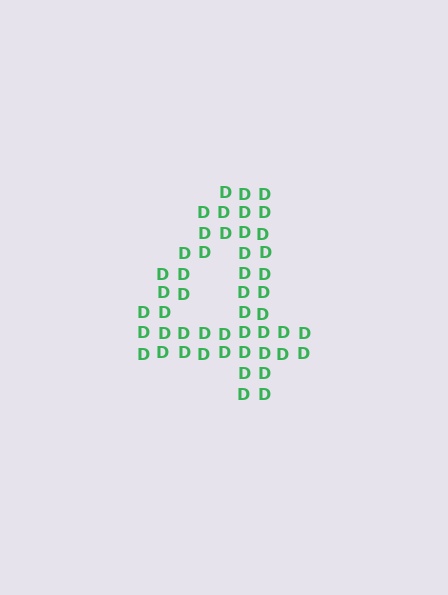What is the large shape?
The large shape is the digit 4.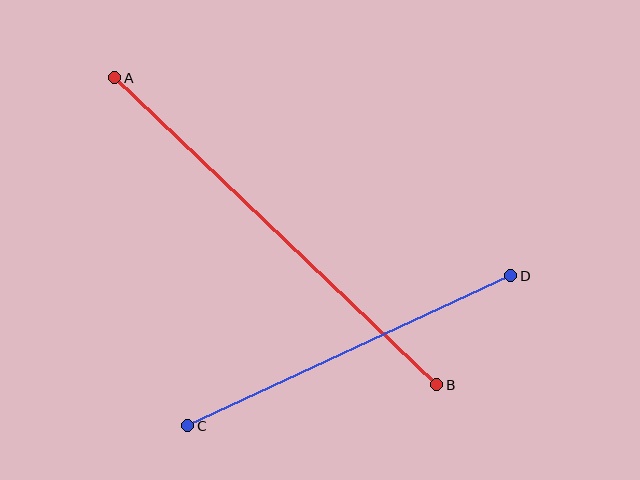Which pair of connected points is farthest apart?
Points A and B are farthest apart.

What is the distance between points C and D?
The distance is approximately 356 pixels.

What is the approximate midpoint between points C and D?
The midpoint is at approximately (349, 351) pixels.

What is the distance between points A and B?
The distance is approximately 445 pixels.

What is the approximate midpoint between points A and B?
The midpoint is at approximately (276, 231) pixels.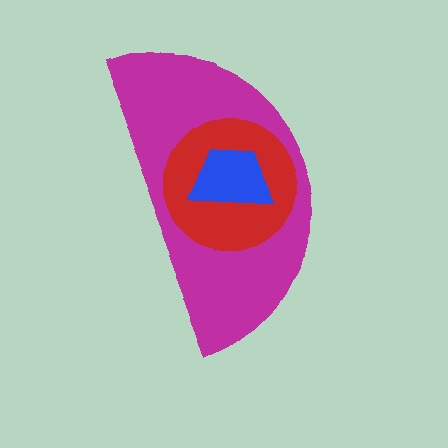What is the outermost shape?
The magenta semicircle.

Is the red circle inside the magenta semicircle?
Yes.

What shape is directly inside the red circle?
The blue trapezoid.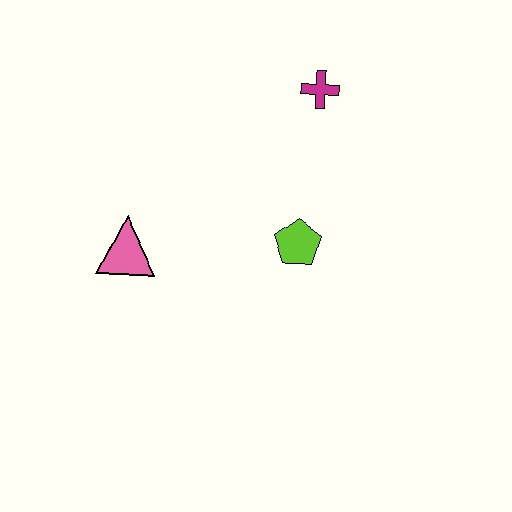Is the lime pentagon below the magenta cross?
Yes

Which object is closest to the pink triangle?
The lime pentagon is closest to the pink triangle.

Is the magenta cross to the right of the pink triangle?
Yes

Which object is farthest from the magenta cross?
The pink triangle is farthest from the magenta cross.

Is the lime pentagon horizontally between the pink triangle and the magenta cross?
Yes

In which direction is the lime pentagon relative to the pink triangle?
The lime pentagon is to the right of the pink triangle.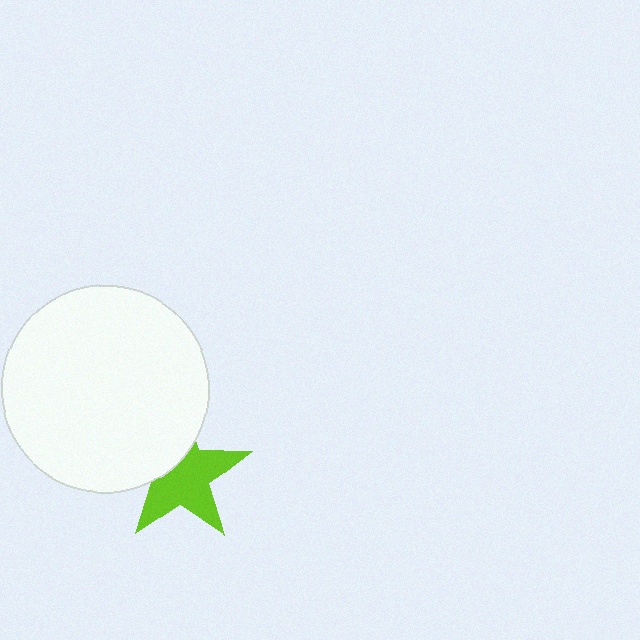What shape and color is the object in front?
The object in front is a white circle.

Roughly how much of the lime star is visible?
About half of it is visible (roughly 65%).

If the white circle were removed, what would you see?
You would see the complete lime star.